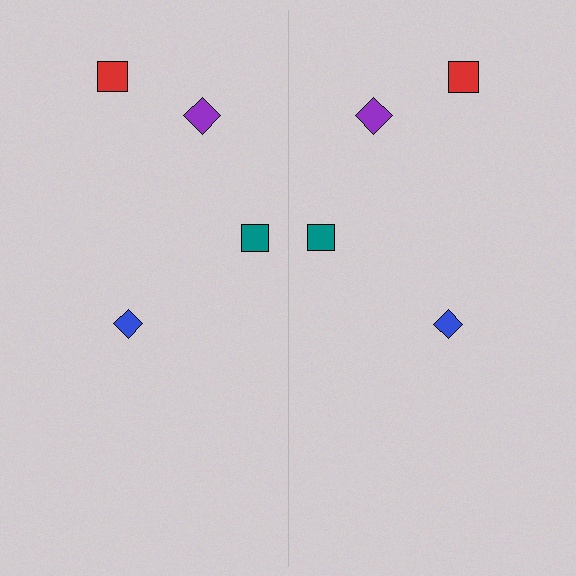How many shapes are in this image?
There are 8 shapes in this image.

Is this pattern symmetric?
Yes, this pattern has bilateral (reflection) symmetry.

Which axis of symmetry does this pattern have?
The pattern has a vertical axis of symmetry running through the center of the image.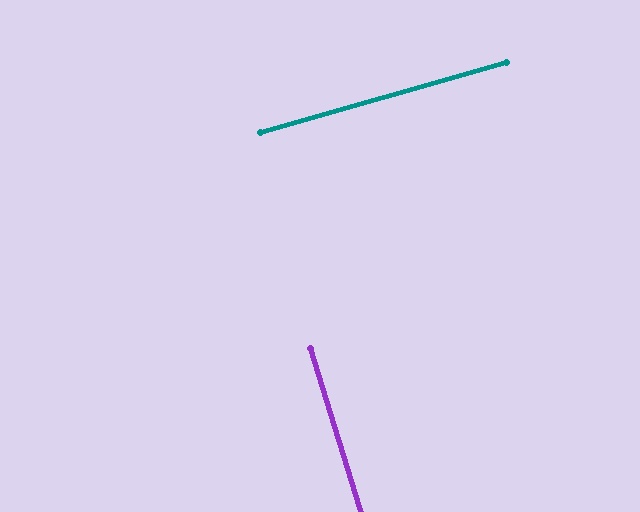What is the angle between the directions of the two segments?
Approximately 89 degrees.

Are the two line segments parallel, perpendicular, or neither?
Perpendicular — they meet at approximately 89°.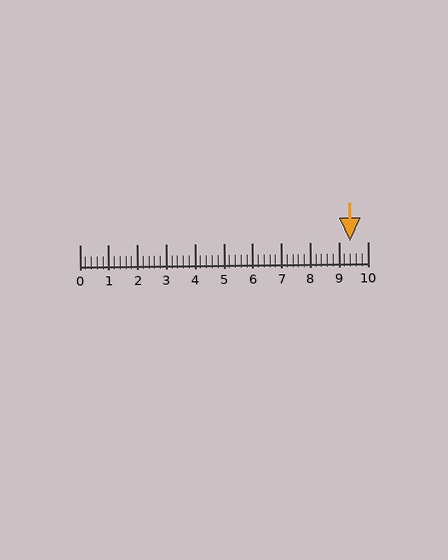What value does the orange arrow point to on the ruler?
The orange arrow points to approximately 9.4.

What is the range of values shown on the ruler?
The ruler shows values from 0 to 10.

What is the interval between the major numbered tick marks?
The major tick marks are spaced 1 units apart.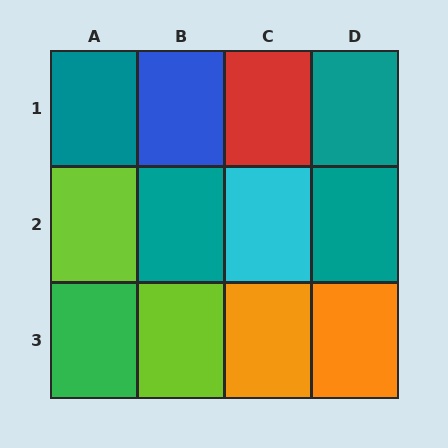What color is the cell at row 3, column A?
Green.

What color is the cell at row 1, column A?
Teal.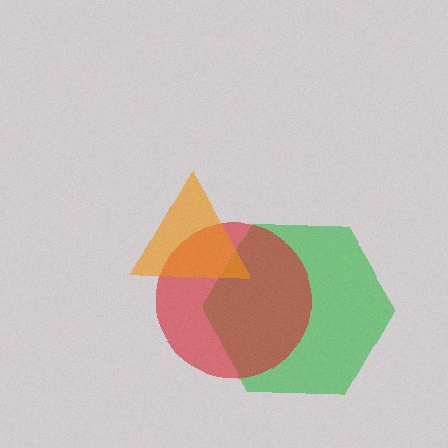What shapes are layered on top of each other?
The layered shapes are: a green hexagon, a red circle, an orange triangle.